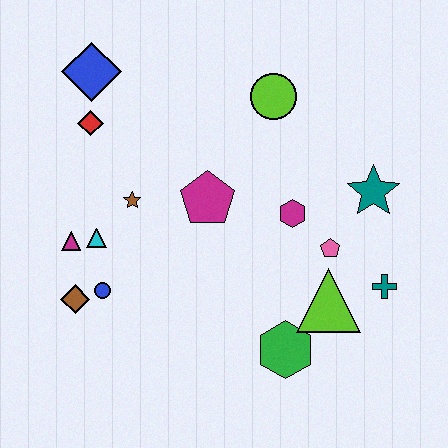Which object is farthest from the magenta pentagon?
The teal cross is farthest from the magenta pentagon.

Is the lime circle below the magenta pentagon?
No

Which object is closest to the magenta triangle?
The cyan triangle is closest to the magenta triangle.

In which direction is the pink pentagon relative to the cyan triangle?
The pink pentagon is to the right of the cyan triangle.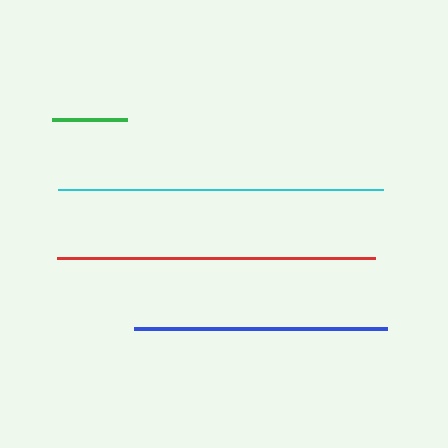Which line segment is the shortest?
The green line is the shortest at approximately 75 pixels.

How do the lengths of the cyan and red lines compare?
The cyan and red lines are approximately the same length.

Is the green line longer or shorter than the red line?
The red line is longer than the green line.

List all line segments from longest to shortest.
From longest to shortest: cyan, red, blue, green.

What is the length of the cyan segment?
The cyan segment is approximately 325 pixels long.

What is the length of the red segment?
The red segment is approximately 318 pixels long.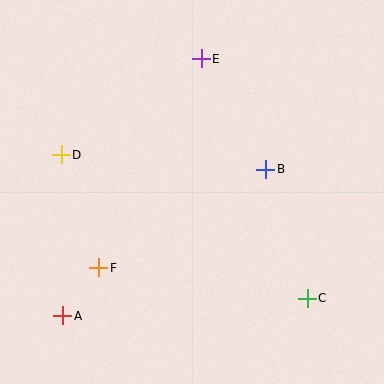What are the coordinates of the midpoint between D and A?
The midpoint between D and A is at (62, 235).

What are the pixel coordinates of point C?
Point C is at (307, 298).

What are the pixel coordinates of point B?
Point B is at (266, 169).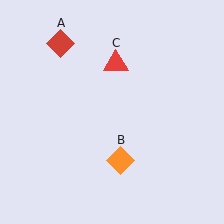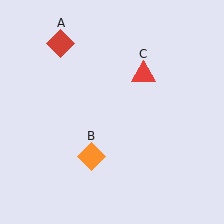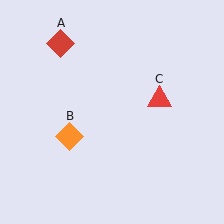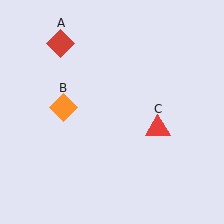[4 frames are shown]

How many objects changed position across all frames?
2 objects changed position: orange diamond (object B), red triangle (object C).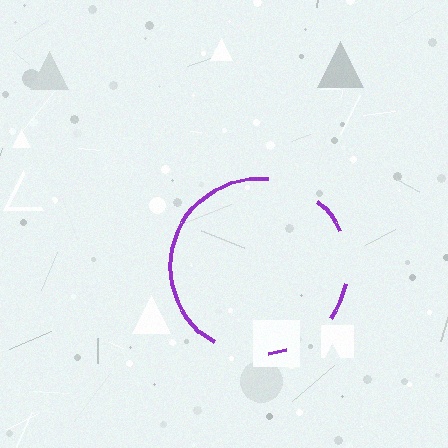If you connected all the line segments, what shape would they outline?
They would outline a circle.